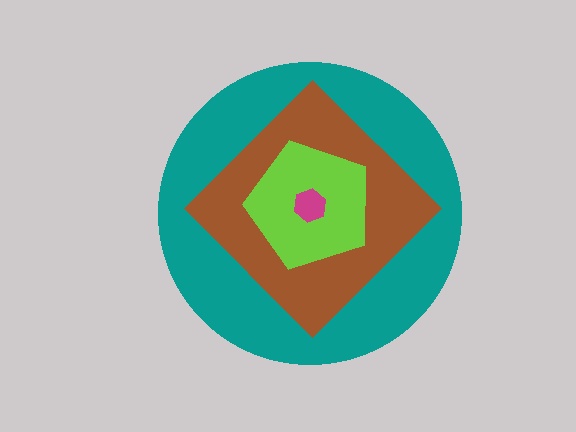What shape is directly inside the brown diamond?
The lime pentagon.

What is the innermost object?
The magenta hexagon.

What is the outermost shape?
The teal circle.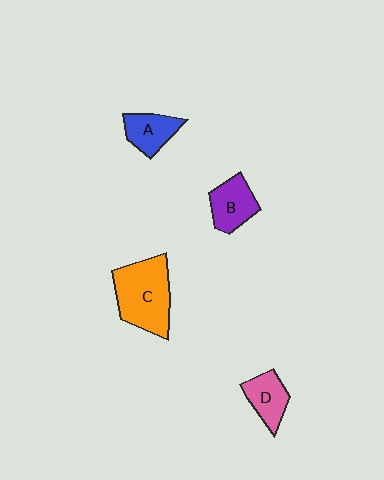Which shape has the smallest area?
Shape A (blue).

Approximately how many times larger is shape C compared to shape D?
Approximately 2.0 times.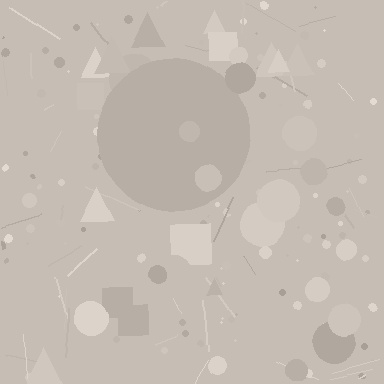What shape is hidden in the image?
A circle is hidden in the image.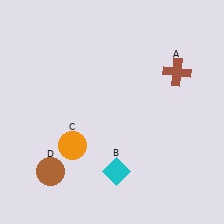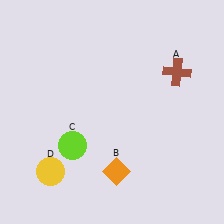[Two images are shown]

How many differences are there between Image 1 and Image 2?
There are 3 differences between the two images.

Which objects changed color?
B changed from cyan to orange. C changed from orange to lime. D changed from brown to yellow.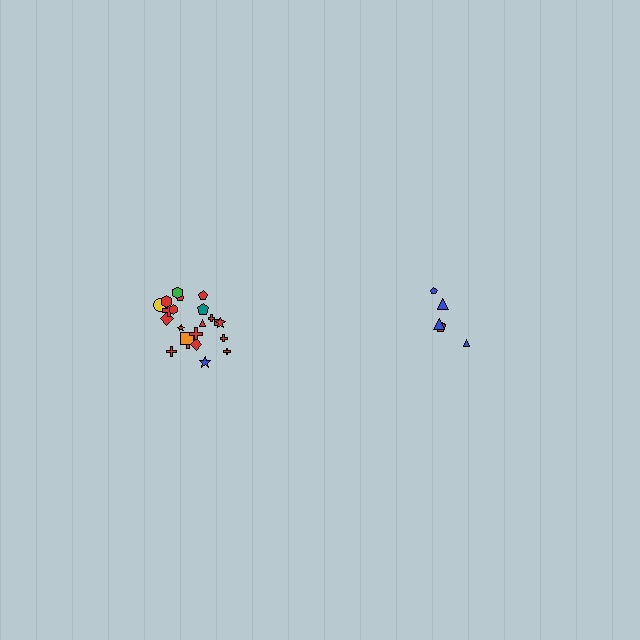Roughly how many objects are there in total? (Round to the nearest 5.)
Roughly 30 objects in total.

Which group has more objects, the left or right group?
The left group.